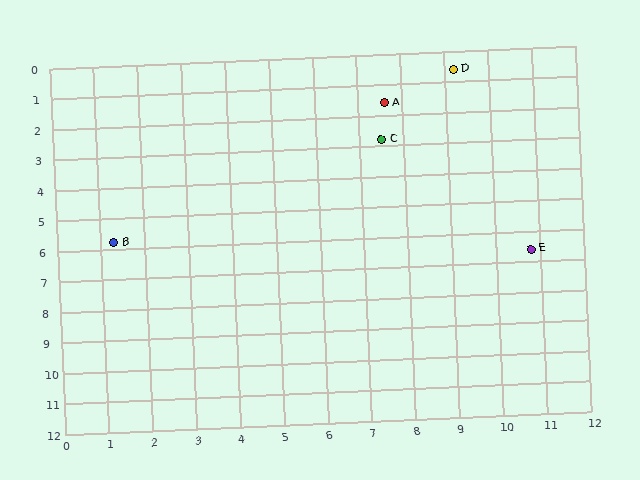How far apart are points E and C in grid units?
Points E and C are about 5.0 grid units apart.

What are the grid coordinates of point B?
Point B is at approximately (1.3, 5.8).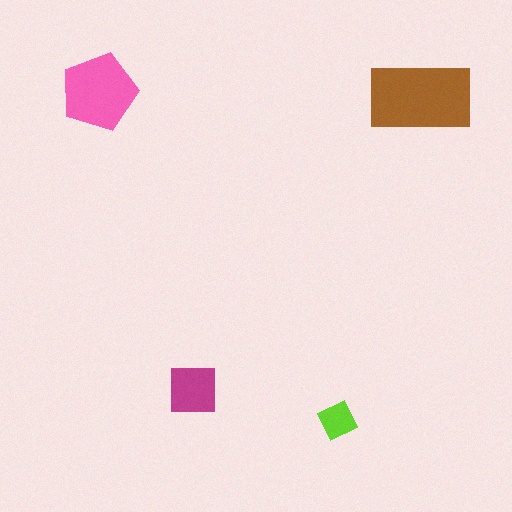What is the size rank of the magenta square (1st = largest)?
3rd.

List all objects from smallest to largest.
The lime diamond, the magenta square, the pink pentagon, the brown rectangle.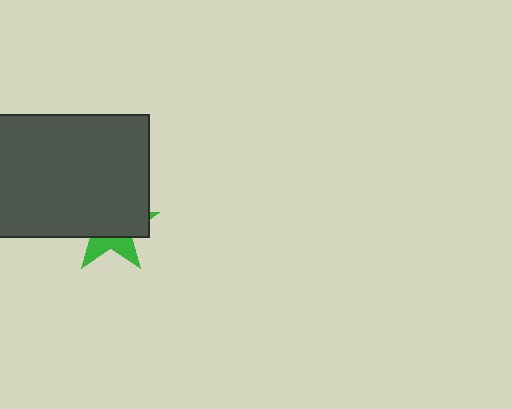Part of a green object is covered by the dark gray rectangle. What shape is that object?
It is a star.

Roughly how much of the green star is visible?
A small part of it is visible (roughly 34%).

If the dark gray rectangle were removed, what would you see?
You would see the complete green star.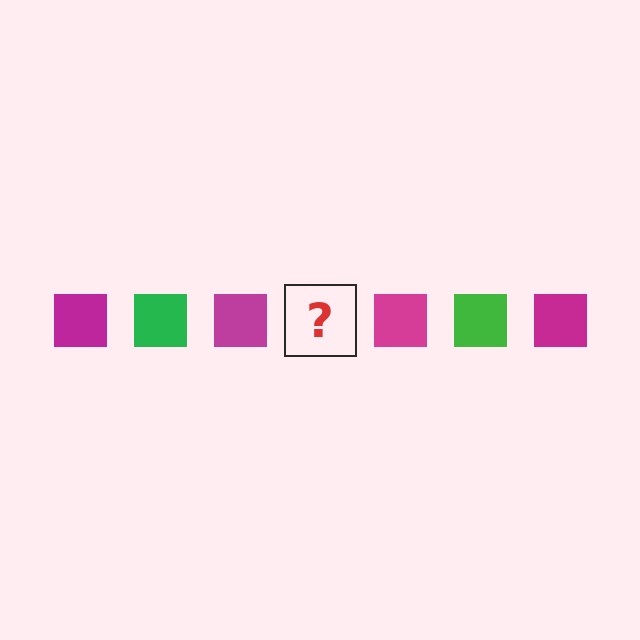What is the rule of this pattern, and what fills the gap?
The rule is that the pattern cycles through magenta, green squares. The gap should be filled with a green square.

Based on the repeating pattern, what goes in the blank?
The blank should be a green square.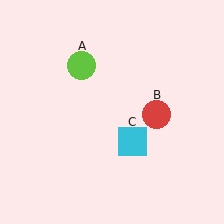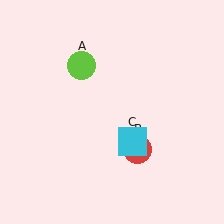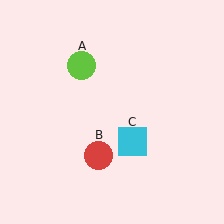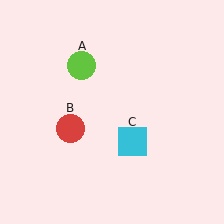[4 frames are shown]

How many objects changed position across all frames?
1 object changed position: red circle (object B).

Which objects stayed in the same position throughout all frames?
Lime circle (object A) and cyan square (object C) remained stationary.